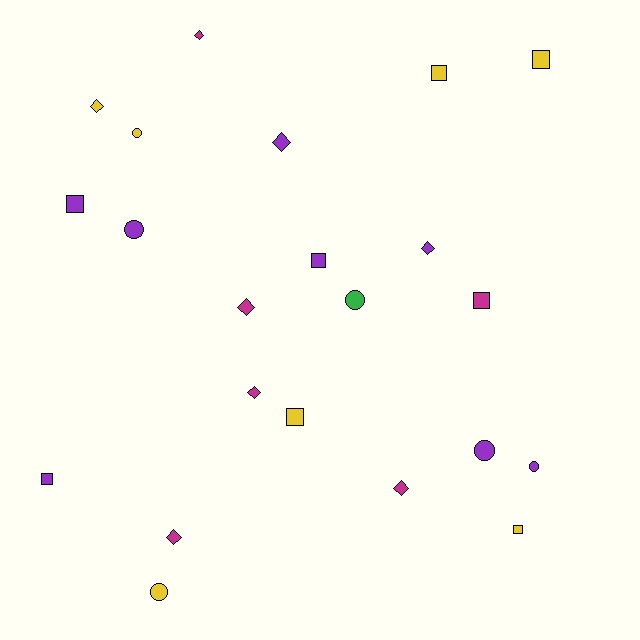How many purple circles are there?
There are 3 purple circles.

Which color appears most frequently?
Purple, with 8 objects.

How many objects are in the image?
There are 22 objects.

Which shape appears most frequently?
Diamond, with 8 objects.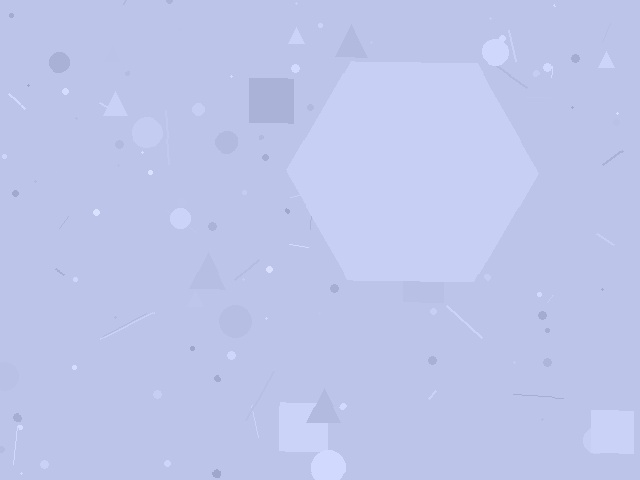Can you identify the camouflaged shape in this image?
The camouflaged shape is a hexagon.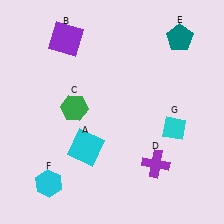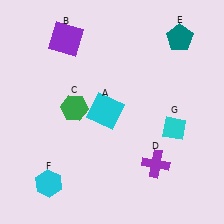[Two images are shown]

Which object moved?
The cyan square (A) moved up.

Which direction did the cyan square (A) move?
The cyan square (A) moved up.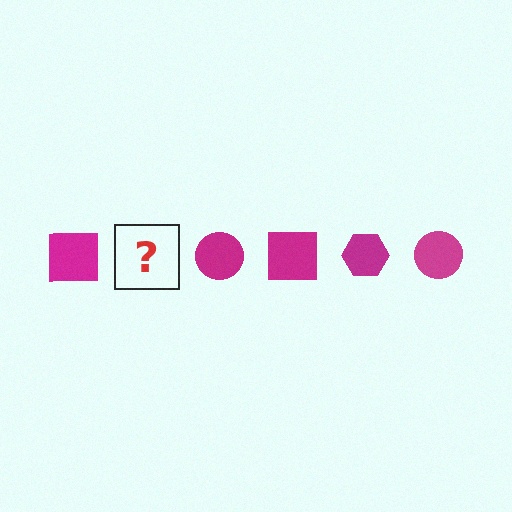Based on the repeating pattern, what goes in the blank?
The blank should be a magenta hexagon.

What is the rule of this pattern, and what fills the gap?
The rule is that the pattern cycles through square, hexagon, circle shapes in magenta. The gap should be filled with a magenta hexagon.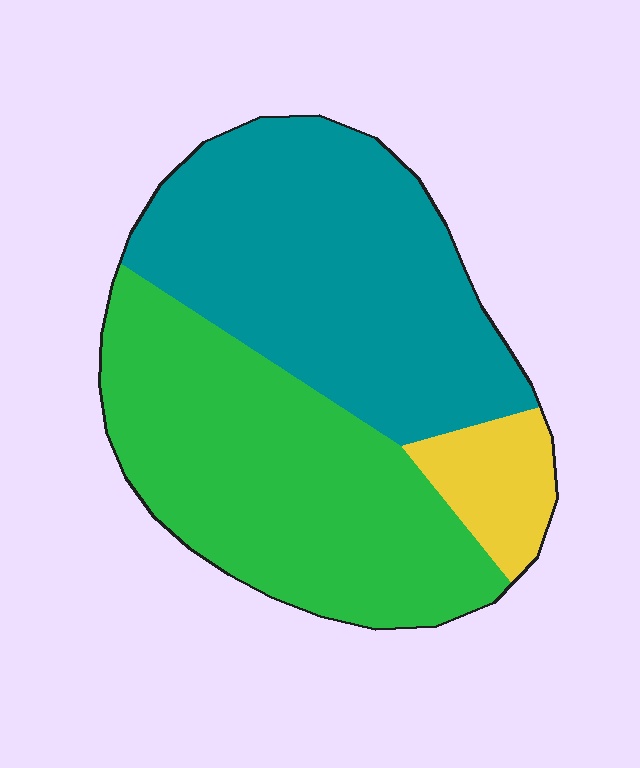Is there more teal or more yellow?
Teal.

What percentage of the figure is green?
Green takes up between a quarter and a half of the figure.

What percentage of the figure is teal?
Teal covers about 45% of the figure.